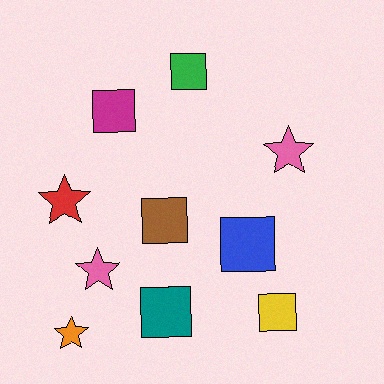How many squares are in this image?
There are 6 squares.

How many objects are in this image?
There are 10 objects.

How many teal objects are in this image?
There is 1 teal object.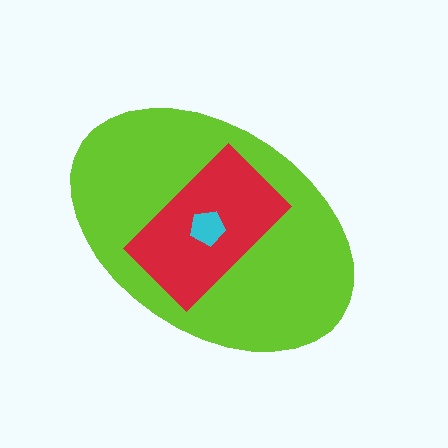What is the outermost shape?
The lime ellipse.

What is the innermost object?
The cyan pentagon.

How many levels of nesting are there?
3.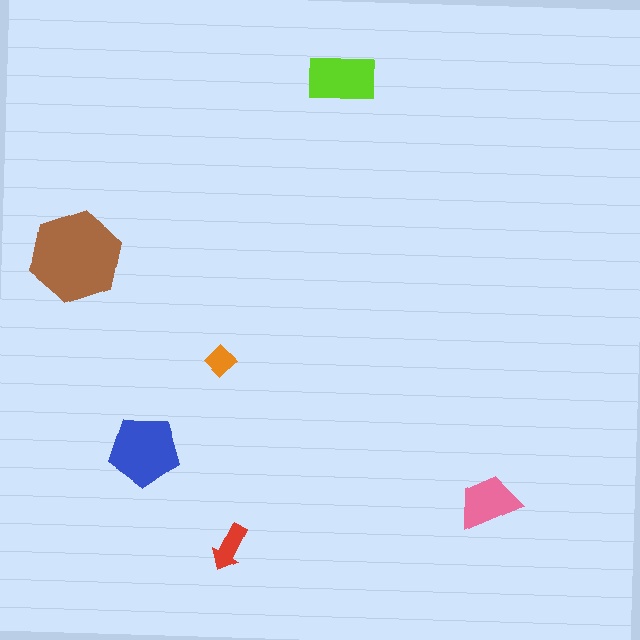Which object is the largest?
The brown hexagon.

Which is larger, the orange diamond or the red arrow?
The red arrow.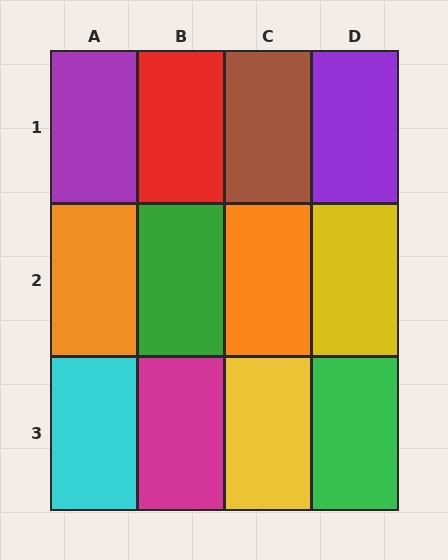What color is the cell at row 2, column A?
Orange.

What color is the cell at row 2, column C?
Orange.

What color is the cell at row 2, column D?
Yellow.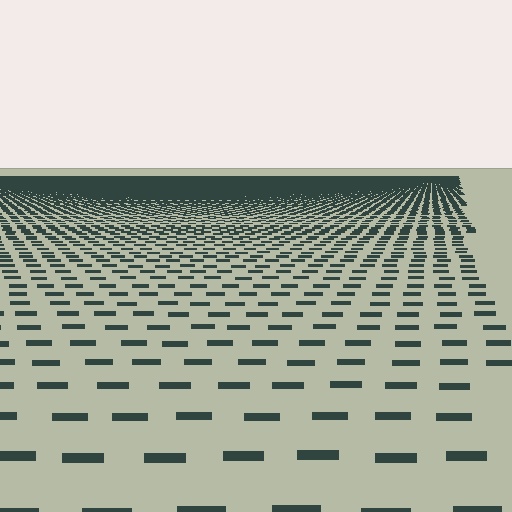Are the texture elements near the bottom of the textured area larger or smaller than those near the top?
Larger. Near the bottom, elements are closer to the viewer and appear at a bigger on-screen size.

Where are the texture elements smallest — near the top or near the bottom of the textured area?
Near the top.